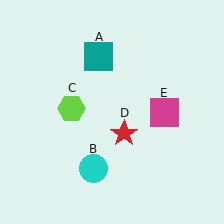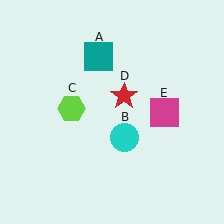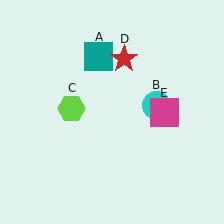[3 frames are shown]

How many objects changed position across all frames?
2 objects changed position: cyan circle (object B), red star (object D).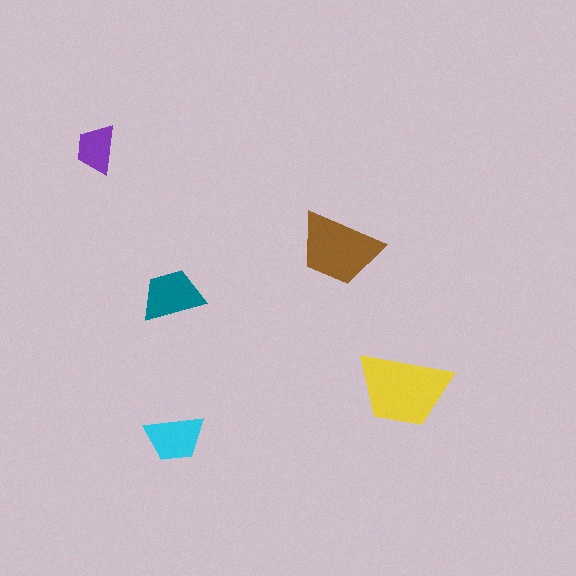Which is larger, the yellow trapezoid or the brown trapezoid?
The yellow one.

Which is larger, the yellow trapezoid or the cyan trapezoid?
The yellow one.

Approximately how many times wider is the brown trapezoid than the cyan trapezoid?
About 1.5 times wider.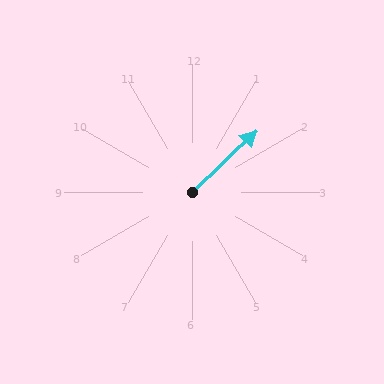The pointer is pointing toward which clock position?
Roughly 2 o'clock.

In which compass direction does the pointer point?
Northeast.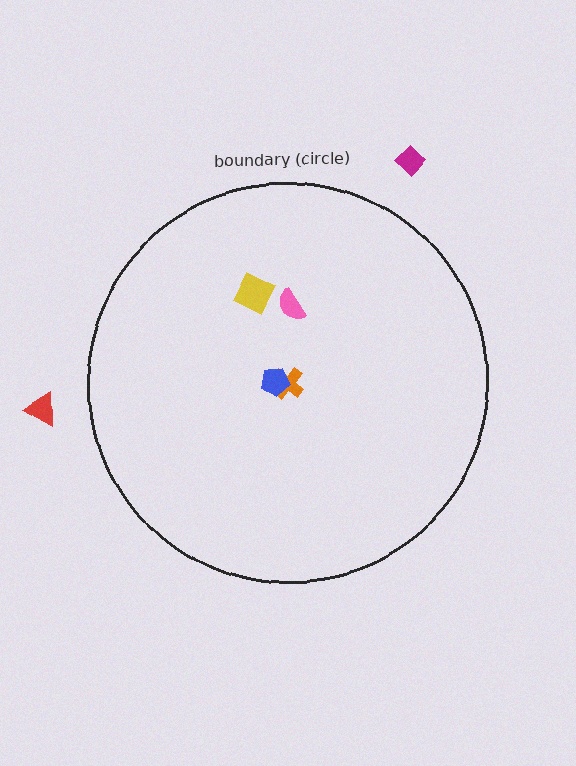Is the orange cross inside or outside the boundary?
Inside.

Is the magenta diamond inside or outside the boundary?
Outside.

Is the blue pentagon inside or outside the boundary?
Inside.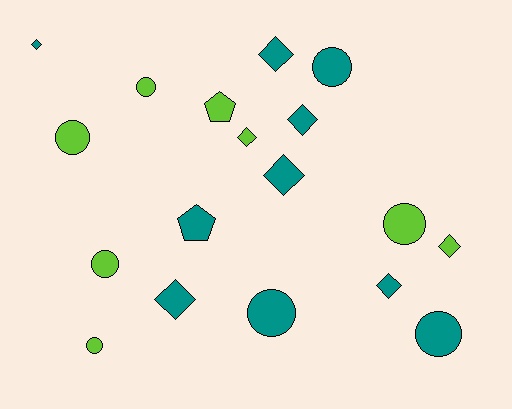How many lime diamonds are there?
There are 2 lime diamonds.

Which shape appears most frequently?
Circle, with 8 objects.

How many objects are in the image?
There are 18 objects.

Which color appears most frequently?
Teal, with 10 objects.